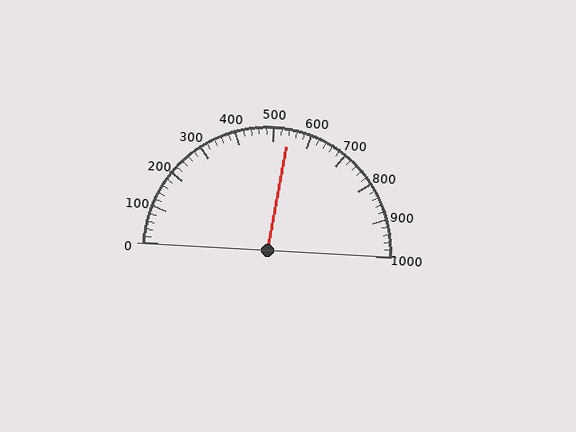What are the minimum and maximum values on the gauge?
The gauge ranges from 0 to 1000.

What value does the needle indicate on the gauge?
The needle indicates approximately 540.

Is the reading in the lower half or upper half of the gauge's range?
The reading is in the upper half of the range (0 to 1000).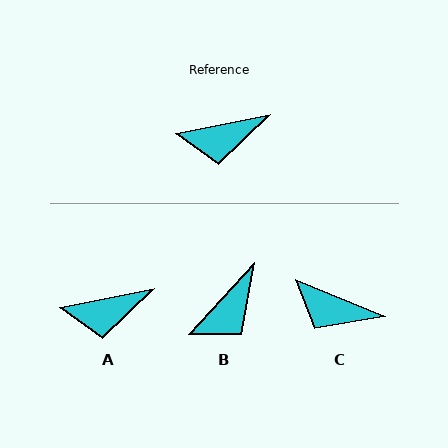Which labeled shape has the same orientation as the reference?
A.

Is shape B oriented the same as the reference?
No, it is off by about 36 degrees.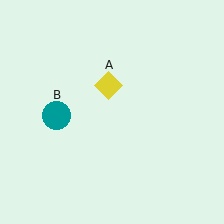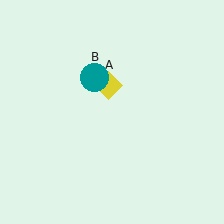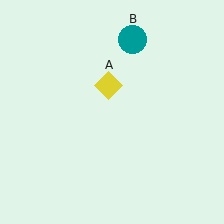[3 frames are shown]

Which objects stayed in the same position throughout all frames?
Yellow diamond (object A) remained stationary.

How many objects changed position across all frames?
1 object changed position: teal circle (object B).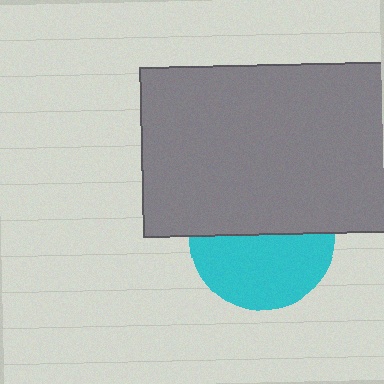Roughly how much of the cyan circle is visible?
About half of it is visible (roughly 51%).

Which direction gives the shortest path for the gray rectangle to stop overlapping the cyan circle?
Moving up gives the shortest separation.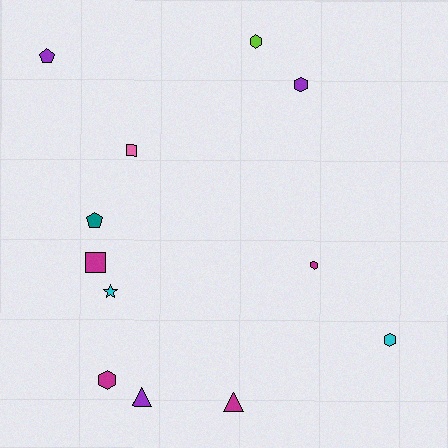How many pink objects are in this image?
There is 1 pink object.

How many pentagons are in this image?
There are 2 pentagons.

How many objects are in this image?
There are 12 objects.